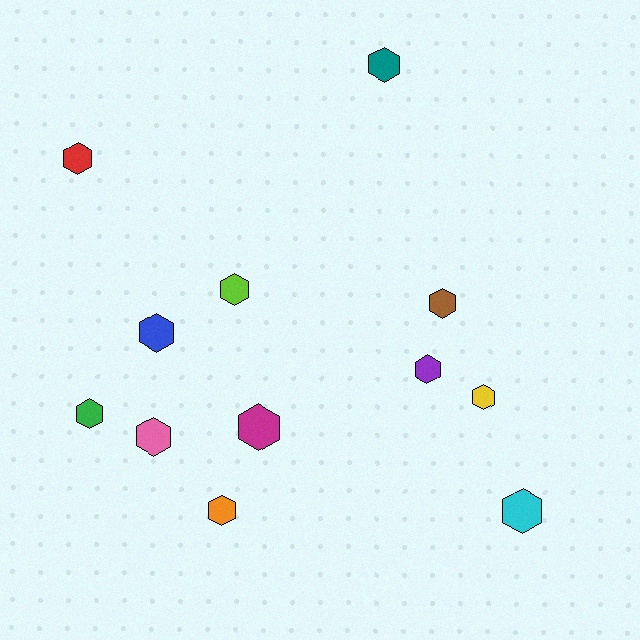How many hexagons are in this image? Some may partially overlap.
There are 12 hexagons.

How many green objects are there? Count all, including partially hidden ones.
There is 1 green object.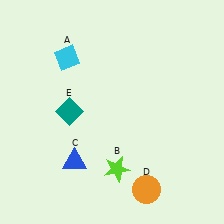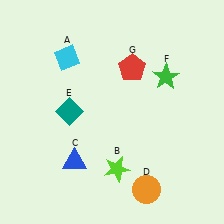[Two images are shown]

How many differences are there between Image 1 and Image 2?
There are 2 differences between the two images.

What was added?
A green star (F), a red pentagon (G) were added in Image 2.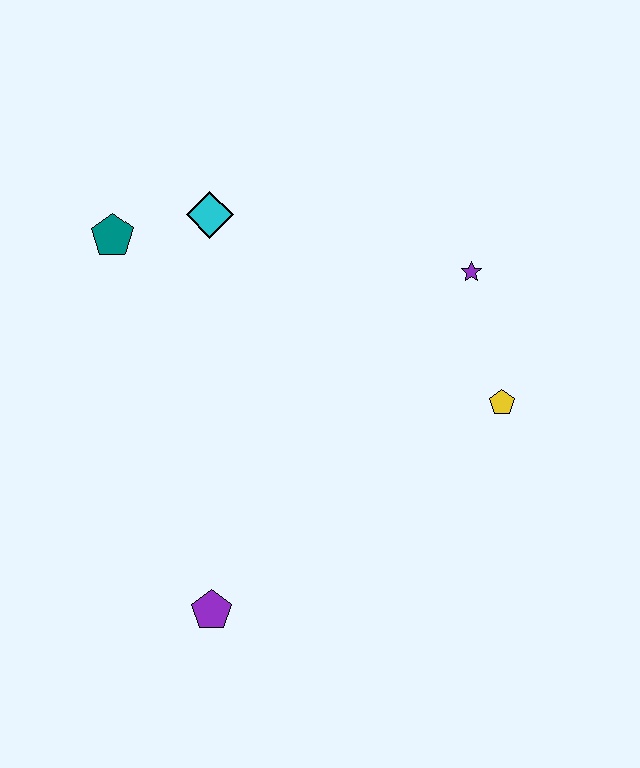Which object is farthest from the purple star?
The purple pentagon is farthest from the purple star.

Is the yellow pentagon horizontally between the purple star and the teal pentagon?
No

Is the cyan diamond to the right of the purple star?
No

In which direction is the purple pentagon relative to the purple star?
The purple pentagon is below the purple star.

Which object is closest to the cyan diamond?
The teal pentagon is closest to the cyan diamond.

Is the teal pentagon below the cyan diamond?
Yes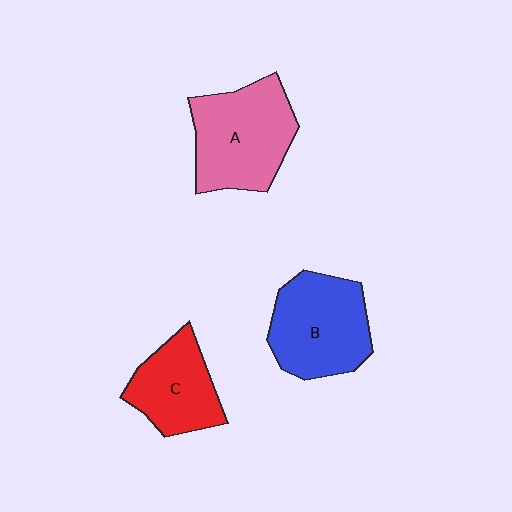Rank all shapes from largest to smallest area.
From largest to smallest: A (pink), B (blue), C (red).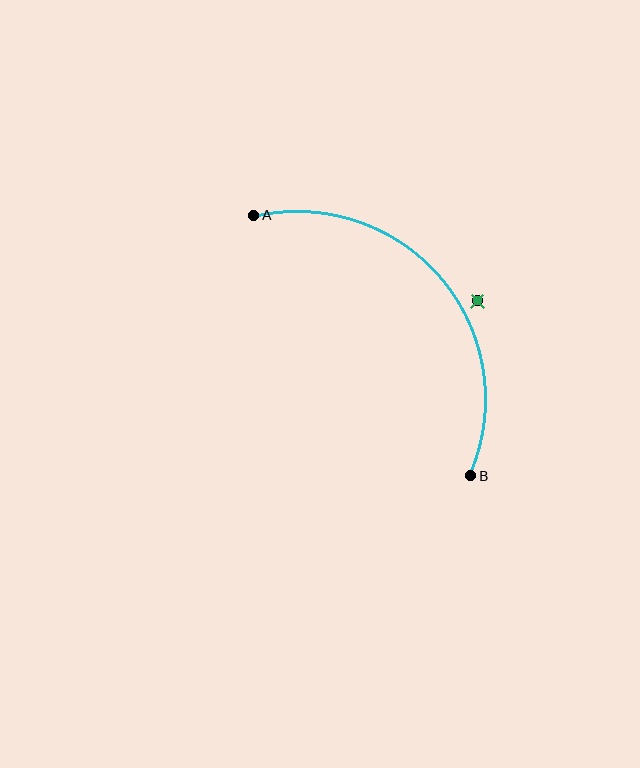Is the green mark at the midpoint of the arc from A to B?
No — the green mark does not lie on the arc at all. It sits slightly outside the curve.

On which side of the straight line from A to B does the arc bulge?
The arc bulges above and to the right of the straight line connecting A and B.